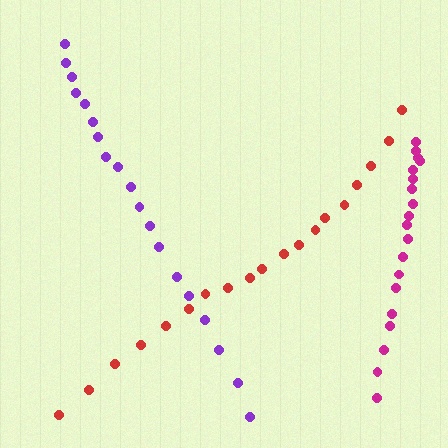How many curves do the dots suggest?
There are 3 distinct paths.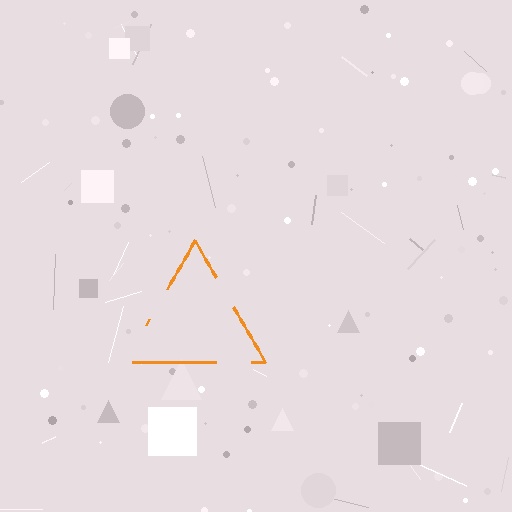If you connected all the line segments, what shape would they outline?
They would outline a triangle.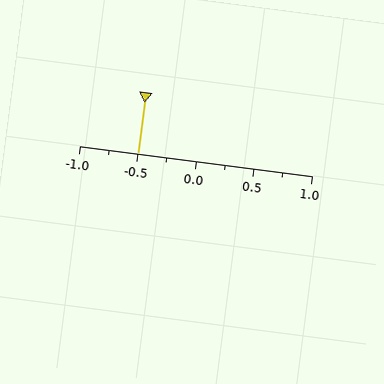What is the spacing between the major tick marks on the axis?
The major ticks are spaced 0.5 apart.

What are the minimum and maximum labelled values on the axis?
The axis runs from -1.0 to 1.0.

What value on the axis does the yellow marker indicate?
The marker indicates approximately -0.5.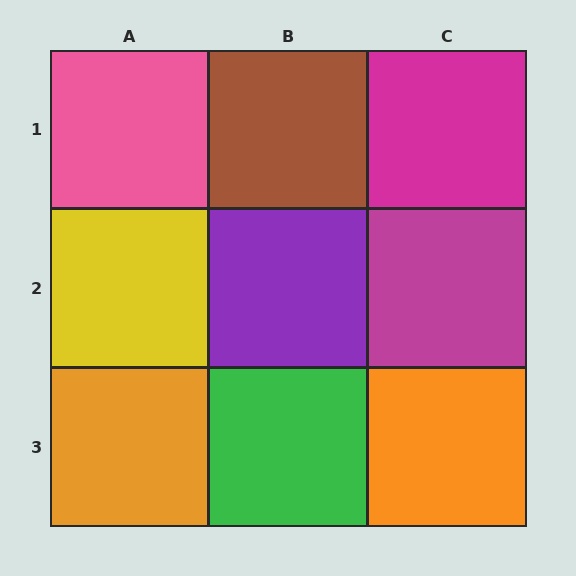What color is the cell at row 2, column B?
Purple.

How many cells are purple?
1 cell is purple.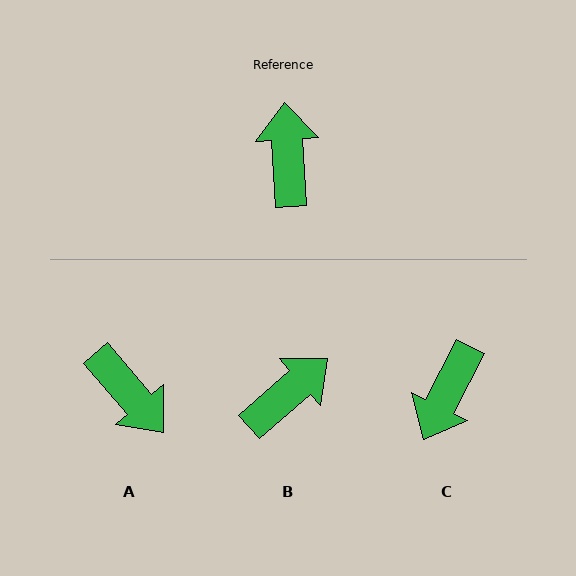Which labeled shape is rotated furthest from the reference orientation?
C, about 149 degrees away.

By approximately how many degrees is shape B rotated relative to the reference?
Approximately 52 degrees clockwise.